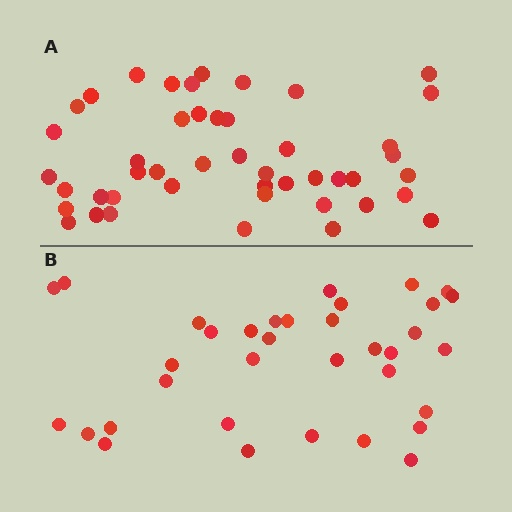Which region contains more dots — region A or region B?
Region A (the top region) has more dots.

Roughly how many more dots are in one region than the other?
Region A has roughly 12 or so more dots than region B.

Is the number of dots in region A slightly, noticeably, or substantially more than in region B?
Region A has noticeably more, but not dramatically so. The ratio is roughly 1.3 to 1.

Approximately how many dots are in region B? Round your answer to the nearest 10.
About 40 dots. (The exact count is 35, which rounds to 40.)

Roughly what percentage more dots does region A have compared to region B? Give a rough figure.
About 30% more.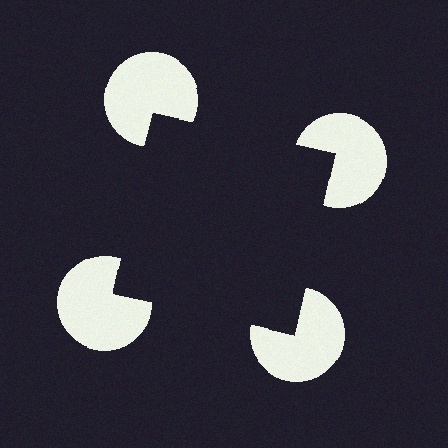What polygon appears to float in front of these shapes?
An illusory square — its edges are inferred from the aligned wedge cuts in the pac-man discs, not physically drawn.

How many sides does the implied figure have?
4 sides.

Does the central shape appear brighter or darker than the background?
It typically appears slightly darker than the background, even though no actual brightness change is drawn.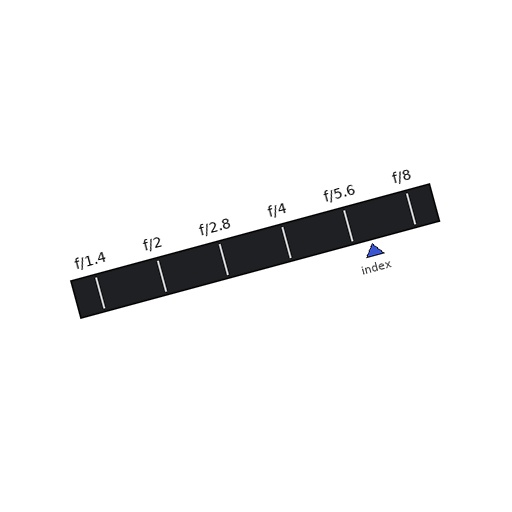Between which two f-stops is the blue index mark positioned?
The index mark is between f/5.6 and f/8.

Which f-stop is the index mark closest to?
The index mark is closest to f/5.6.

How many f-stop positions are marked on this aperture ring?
There are 6 f-stop positions marked.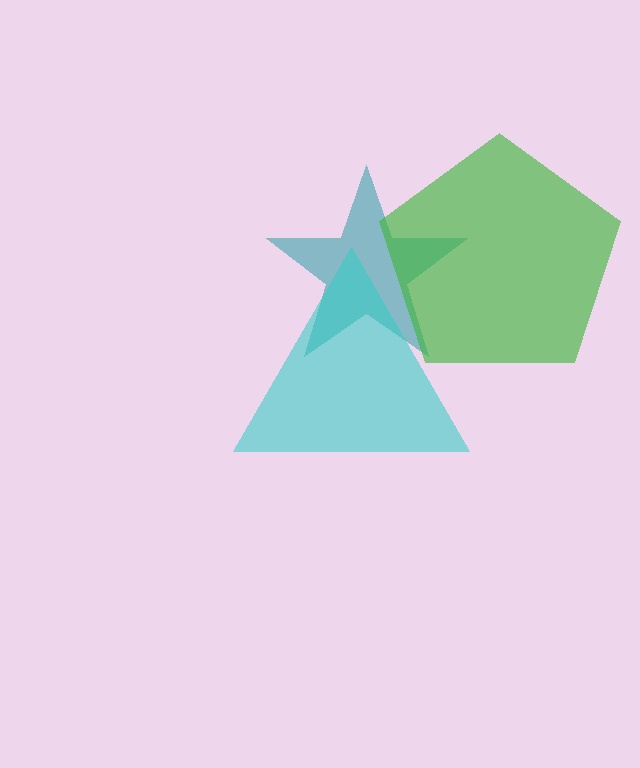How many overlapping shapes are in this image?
There are 3 overlapping shapes in the image.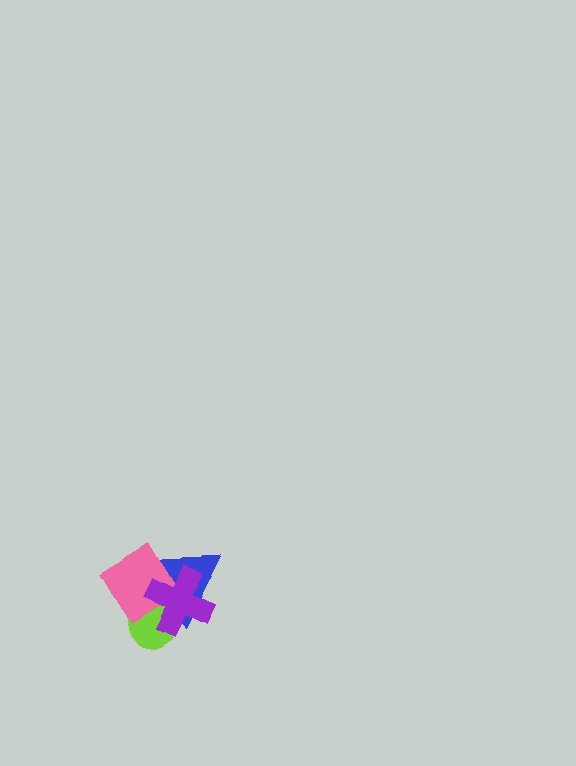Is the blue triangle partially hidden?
Yes, it is partially covered by another shape.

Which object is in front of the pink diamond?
The purple cross is in front of the pink diamond.